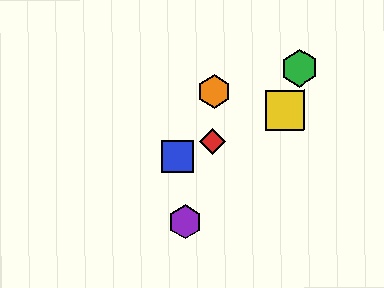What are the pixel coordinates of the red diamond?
The red diamond is at (212, 142).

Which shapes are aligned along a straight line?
The red diamond, the blue square, the yellow square are aligned along a straight line.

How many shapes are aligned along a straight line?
3 shapes (the red diamond, the blue square, the yellow square) are aligned along a straight line.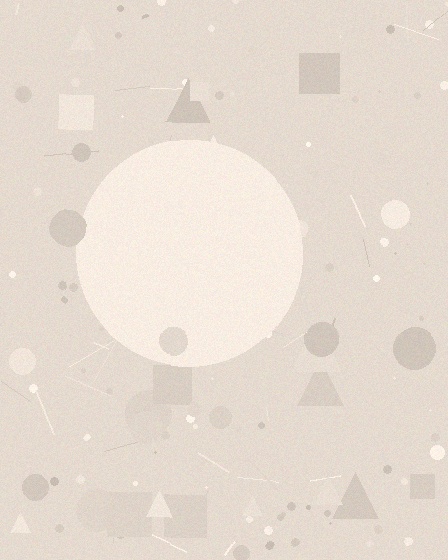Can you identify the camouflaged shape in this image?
The camouflaged shape is a circle.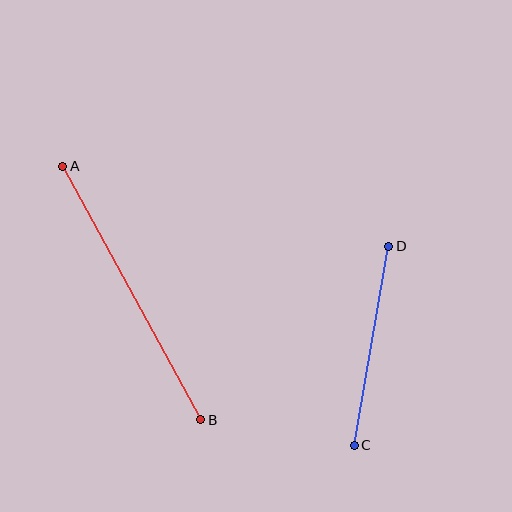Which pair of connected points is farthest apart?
Points A and B are farthest apart.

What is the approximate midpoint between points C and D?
The midpoint is at approximately (371, 346) pixels.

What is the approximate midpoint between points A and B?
The midpoint is at approximately (132, 293) pixels.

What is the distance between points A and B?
The distance is approximately 289 pixels.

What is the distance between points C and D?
The distance is approximately 202 pixels.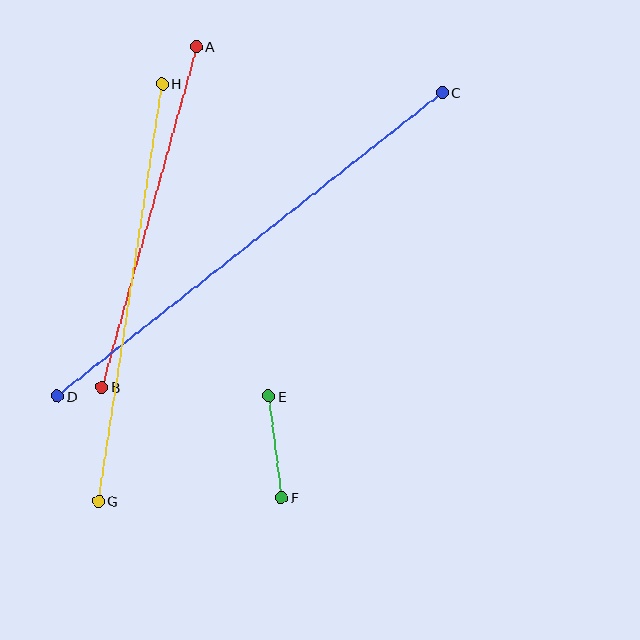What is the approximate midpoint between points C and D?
The midpoint is at approximately (250, 244) pixels.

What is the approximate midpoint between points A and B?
The midpoint is at approximately (149, 217) pixels.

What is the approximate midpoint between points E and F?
The midpoint is at approximately (275, 447) pixels.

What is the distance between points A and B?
The distance is approximately 353 pixels.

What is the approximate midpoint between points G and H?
The midpoint is at approximately (131, 292) pixels.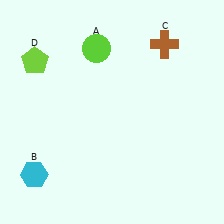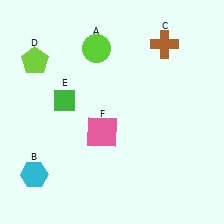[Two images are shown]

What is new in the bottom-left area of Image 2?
A pink square (F) was added in the bottom-left area of Image 2.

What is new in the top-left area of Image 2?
A green diamond (E) was added in the top-left area of Image 2.